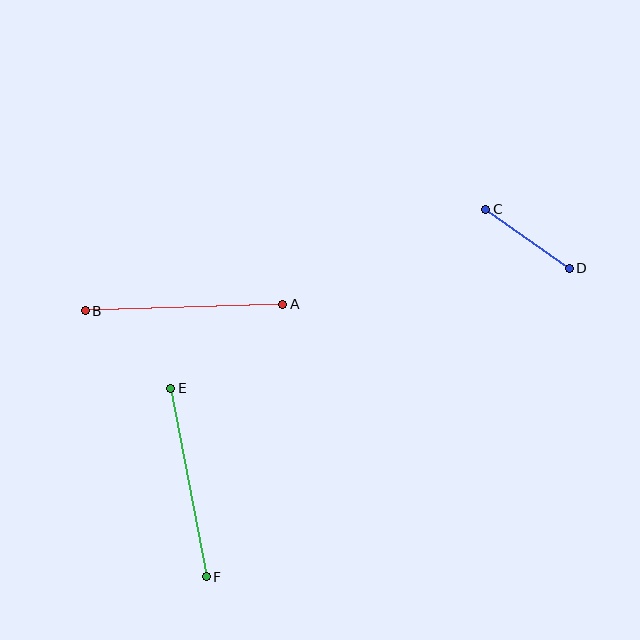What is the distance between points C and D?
The distance is approximately 102 pixels.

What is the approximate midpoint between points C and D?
The midpoint is at approximately (527, 239) pixels.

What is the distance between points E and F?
The distance is approximately 192 pixels.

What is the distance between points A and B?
The distance is approximately 198 pixels.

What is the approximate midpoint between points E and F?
The midpoint is at approximately (188, 482) pixels.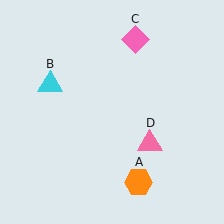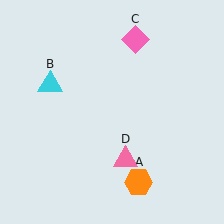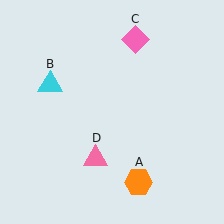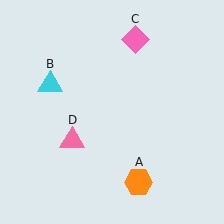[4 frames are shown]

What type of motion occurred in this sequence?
The pink triangle (object D) rotated clockwise around the center of the scene.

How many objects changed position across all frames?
1 object changed position: pink triangle (object D).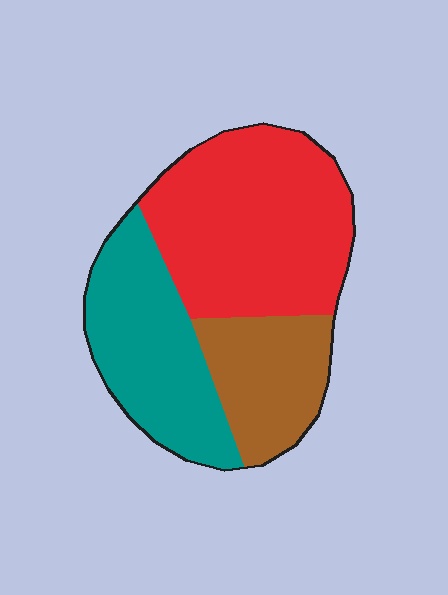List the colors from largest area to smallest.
From largest to smallest: red, teal, brown.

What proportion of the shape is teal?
Teal takes up between a sixth and a third of the shape.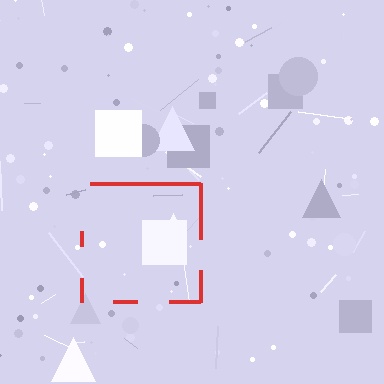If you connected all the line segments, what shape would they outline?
They would outline a square.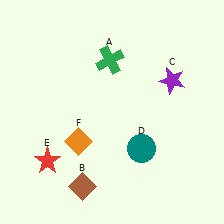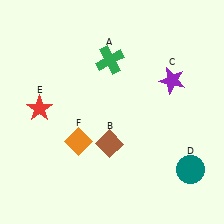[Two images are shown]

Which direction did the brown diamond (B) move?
The brown diamond (B) moved up.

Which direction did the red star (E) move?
The red star (E) moved up.